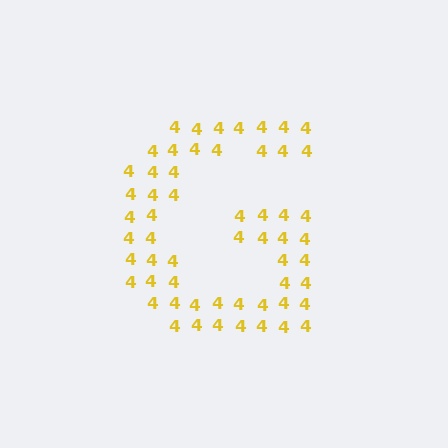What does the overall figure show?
The overall figure shows the letter G.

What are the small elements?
The small elements are digit 4's.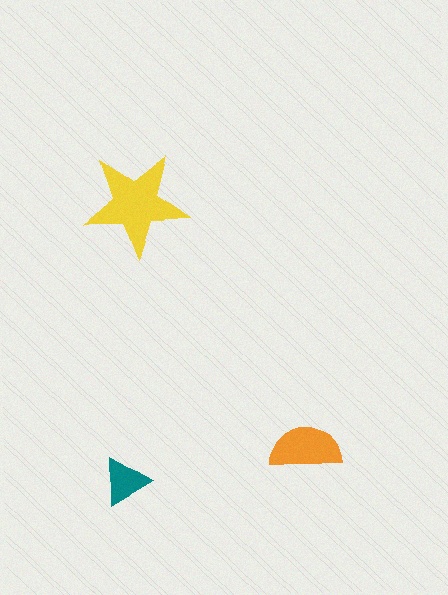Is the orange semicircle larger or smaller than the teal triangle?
Larger.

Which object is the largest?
The yellow star.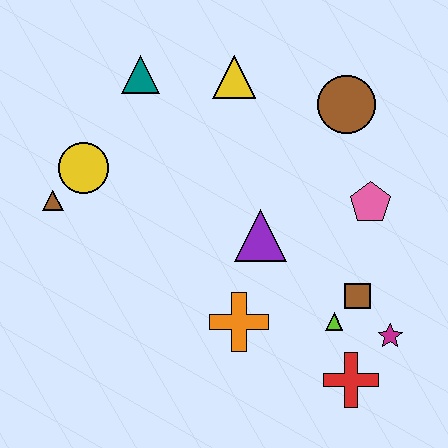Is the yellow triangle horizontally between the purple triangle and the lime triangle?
No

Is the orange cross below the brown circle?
Yes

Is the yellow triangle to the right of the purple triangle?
No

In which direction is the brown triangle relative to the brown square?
The brown triangle is to the left of the brown square.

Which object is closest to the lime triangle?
The brown square is closest to the lime triangle.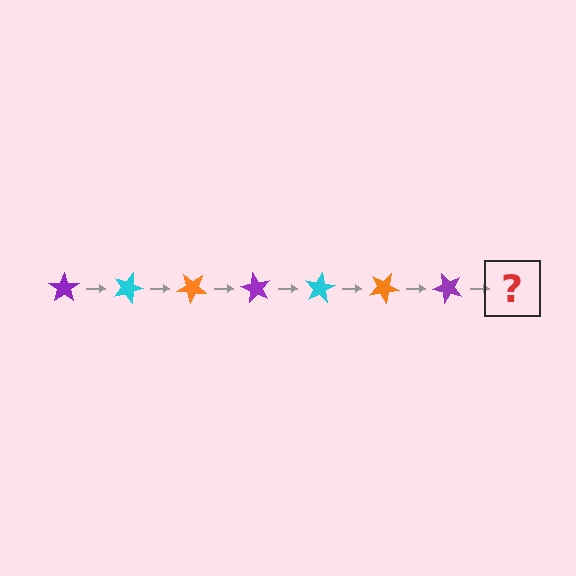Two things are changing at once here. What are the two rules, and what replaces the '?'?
The two rules are that it rotates 20 degrees each step and the color cycles through purple, cyan, and orange. The '?' should be a cyan star, rotated 140 degrees from the start.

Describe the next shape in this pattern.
It should be a cyan star, rotated 140 degrees from the start.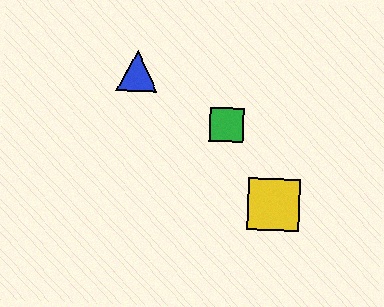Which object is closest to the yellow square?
The green square is closest to the yellow square.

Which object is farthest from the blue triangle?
The yellow square is farthest from the blue triangle.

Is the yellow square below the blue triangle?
Yes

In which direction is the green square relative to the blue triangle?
The green square is to the right of the blue triangle.